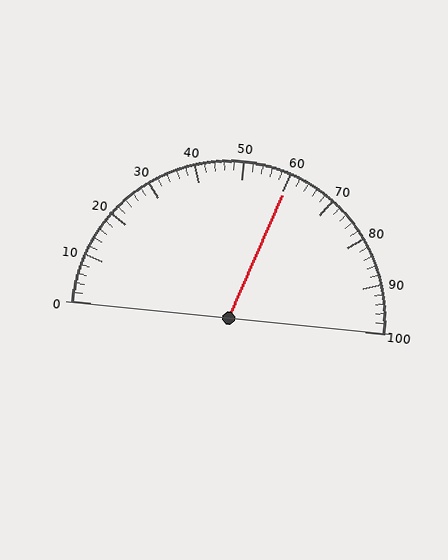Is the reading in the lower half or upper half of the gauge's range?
The reading is in the upper half of the range (0 to 100).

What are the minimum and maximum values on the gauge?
The gauge ranges from 0 to 100.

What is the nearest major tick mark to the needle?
The nearest major tick mark is 60.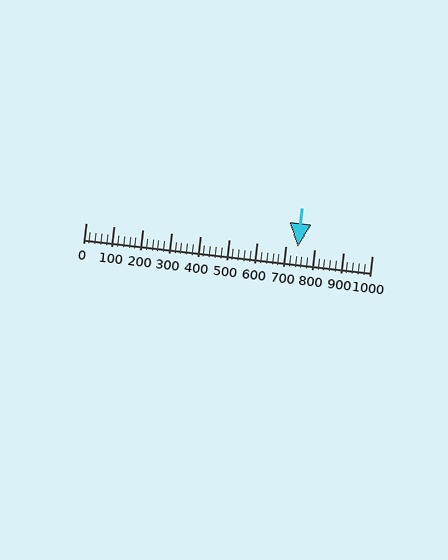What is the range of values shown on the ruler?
The ruler shows values from 0 to 1000.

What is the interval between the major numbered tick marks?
The major tick marks are spaced 100 units apart.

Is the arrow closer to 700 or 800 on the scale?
The arrow is closer to 700.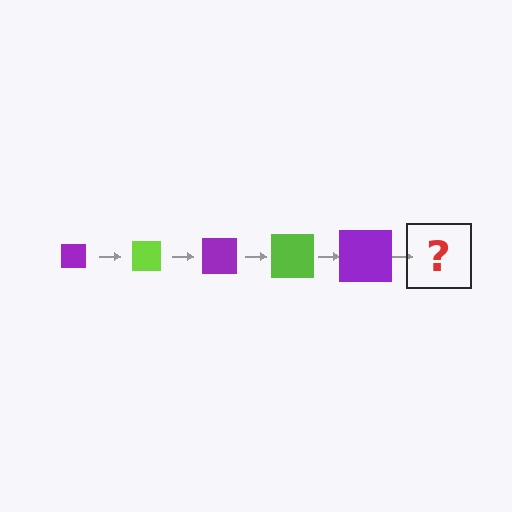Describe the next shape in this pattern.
It should be a lime square, larger than the previous one.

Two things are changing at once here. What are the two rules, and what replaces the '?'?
The two rules are that the square grows larger each step and the color cycles through purple and lime. The '?' should be a lime square, larger than the previous one.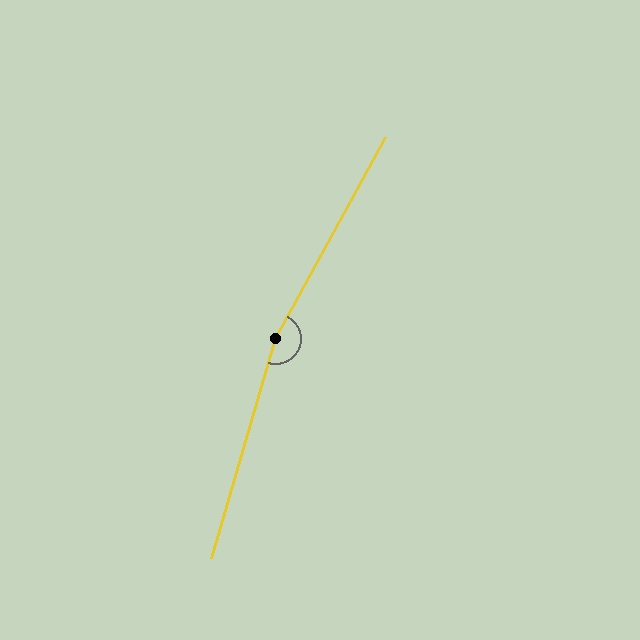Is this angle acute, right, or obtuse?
It is obtuse.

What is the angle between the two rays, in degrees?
Approximately 167 degrees.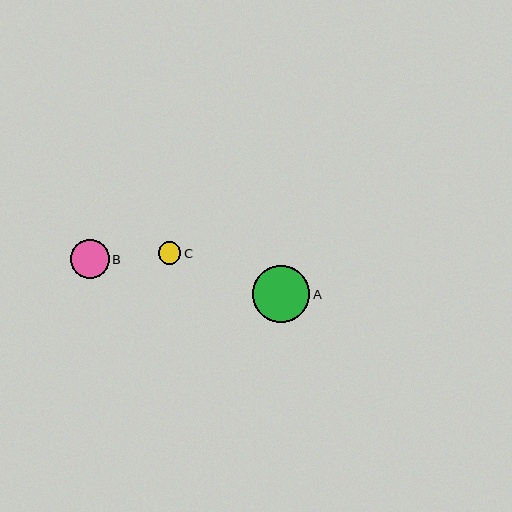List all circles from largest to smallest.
From largest to smallest: A, B, C.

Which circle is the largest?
Circle A is the largest with a size of approximately 58 pixels.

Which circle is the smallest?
Circle C is the smallest with a size of approximately 22 pixels.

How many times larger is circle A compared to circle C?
Circle A is approximately 2.6 times the size of circle C.